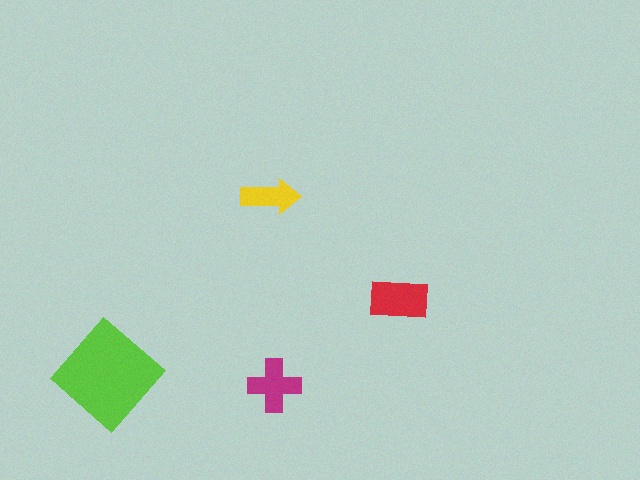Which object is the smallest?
The yellow arrow.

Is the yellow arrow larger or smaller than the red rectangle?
Smaller.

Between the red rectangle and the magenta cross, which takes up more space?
The red rectangle.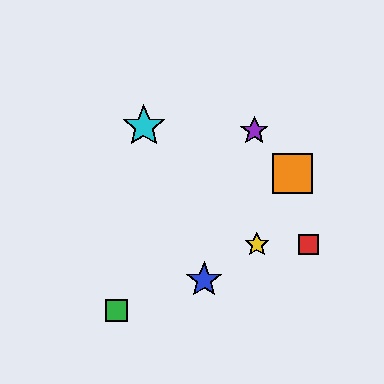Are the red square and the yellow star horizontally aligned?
Yes, both are at y≈244.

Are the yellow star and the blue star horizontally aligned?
No, the yellow star is at y≈244 and the blue star is at y≈280.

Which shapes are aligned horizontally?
The red square, the yellow star are aligned horizontally.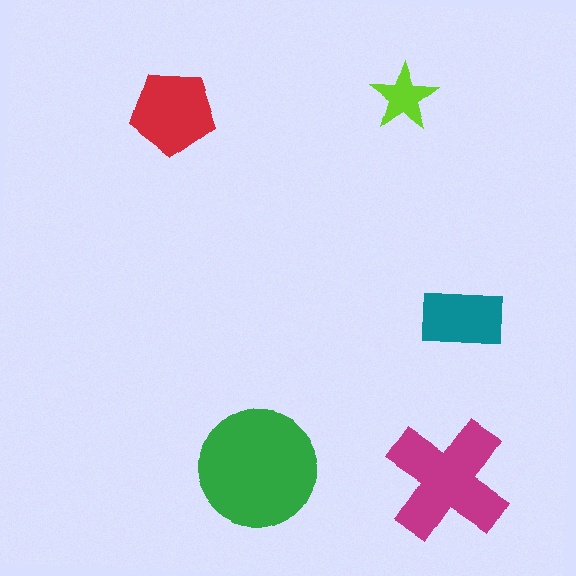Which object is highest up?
The lime star is topmost.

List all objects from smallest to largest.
The lime star, the teal rectangle, the red pentagon, the magenta cross, the green circle.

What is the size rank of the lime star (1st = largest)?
5th.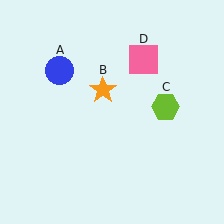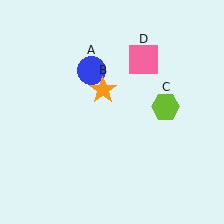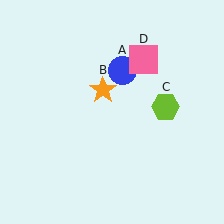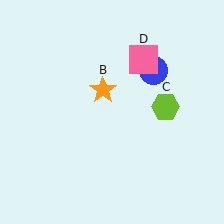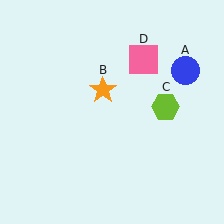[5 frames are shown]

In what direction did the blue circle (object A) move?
The blue circle (object A) moved right.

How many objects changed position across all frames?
1 object changed position: blue circle (object A).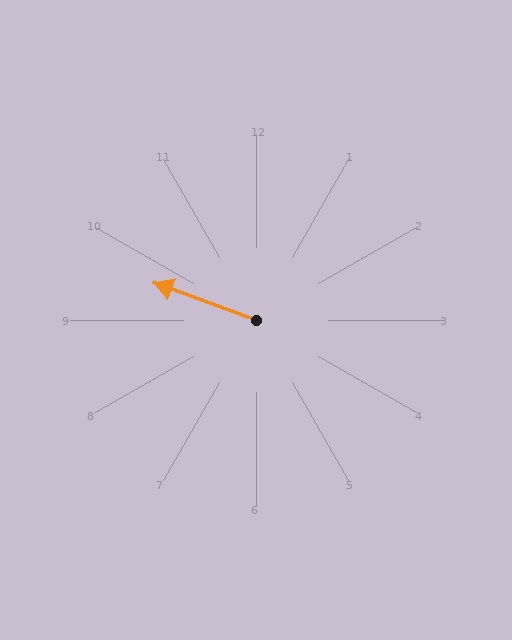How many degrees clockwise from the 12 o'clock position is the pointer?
Approximately 290 degrees.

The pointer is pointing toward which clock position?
Roughly 10 o'clock.